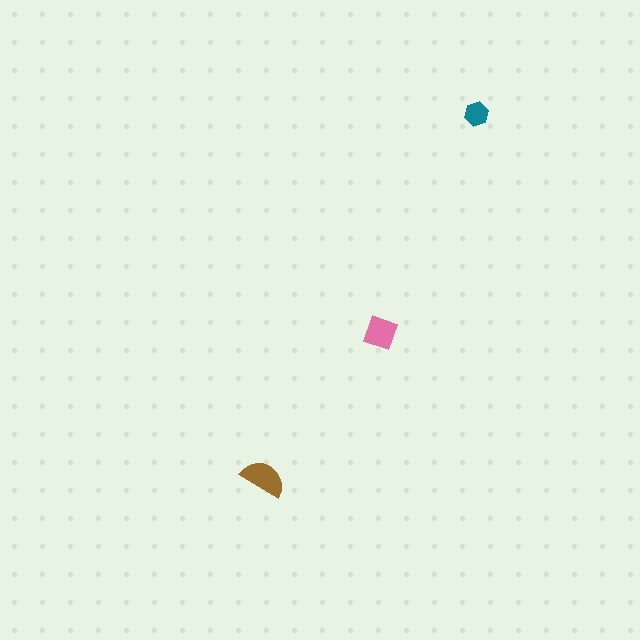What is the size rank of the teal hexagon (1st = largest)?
3rd.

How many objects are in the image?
There are 3 objects in the image.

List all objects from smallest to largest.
The teal hexagon, the pink diamond, the brown semicircle.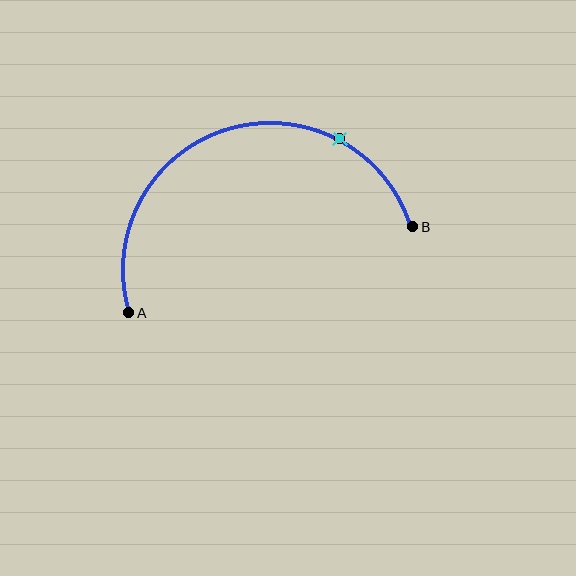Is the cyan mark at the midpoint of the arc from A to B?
No. The cyan mark lies on the arc but is closer to endpoint B. The arc midpoint would be at the point on the curve equidistant along the arc from both A and B.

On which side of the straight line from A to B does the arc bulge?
The arc bulges above the straight line connecting A and B.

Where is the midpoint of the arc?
The arc midpoint is the point on the curve farthest from the straight line joining A and B. It sits above that line.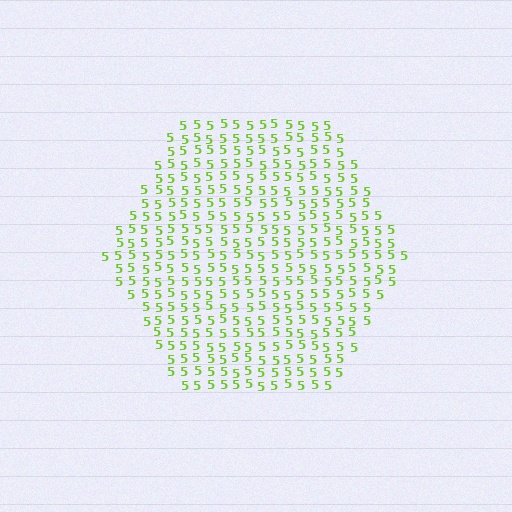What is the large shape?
The large shape is a hexagon.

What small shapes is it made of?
It is made of small digit 5's.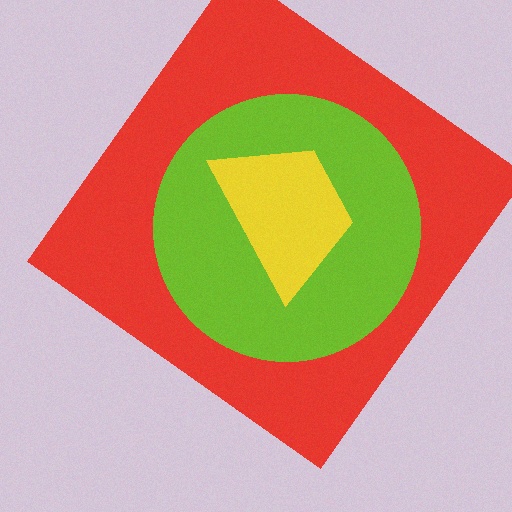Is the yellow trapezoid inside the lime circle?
Yes.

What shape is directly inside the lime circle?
The yellow trapezoid.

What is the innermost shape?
The yellow trapezoid.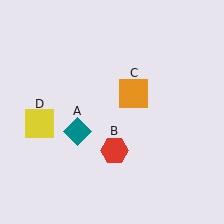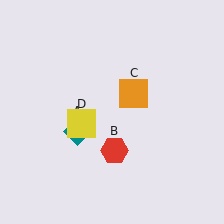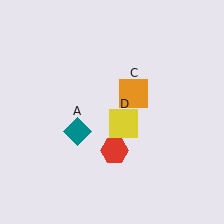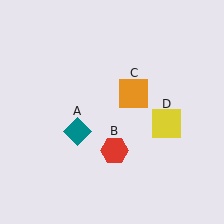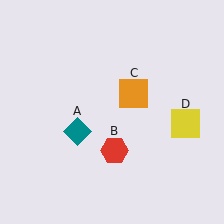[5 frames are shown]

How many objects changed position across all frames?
1 object changed position: yellow square (object D).